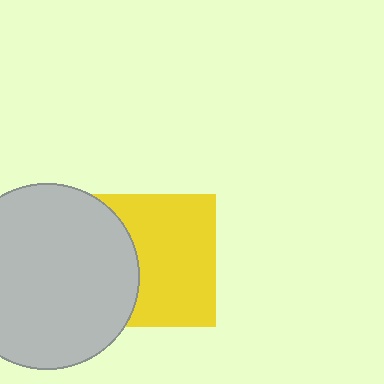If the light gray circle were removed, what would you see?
You would see the complete yellow square.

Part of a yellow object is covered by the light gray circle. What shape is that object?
It is a square.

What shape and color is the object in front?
The object in front is a light gray circle.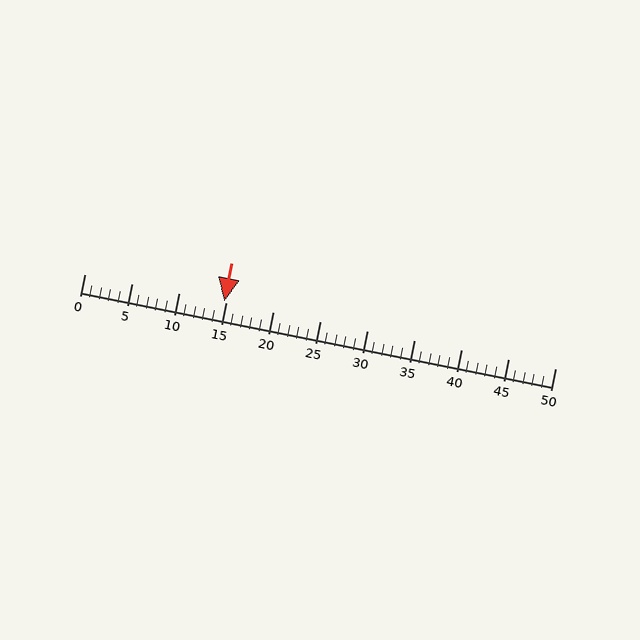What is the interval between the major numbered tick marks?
The major tick marks are spaced 5 units apart.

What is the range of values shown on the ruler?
The ruler shows values from 0 to 50.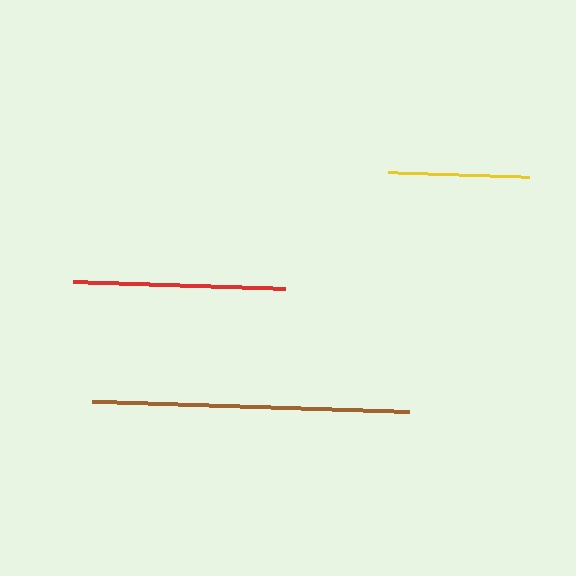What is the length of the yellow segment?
The yellow segment is approximately 141 pixels long.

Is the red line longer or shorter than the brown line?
The brown line is longer than the red line.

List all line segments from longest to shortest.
From longest to shortest: brown, red, yellow.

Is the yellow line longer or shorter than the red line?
The red line is longer than the yellow line.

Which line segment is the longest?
The brown line is the longest at approximately 317 pixels.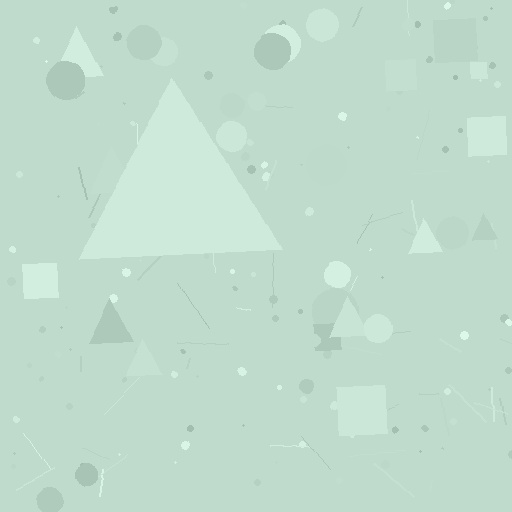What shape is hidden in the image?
A triangle is hidden in the image.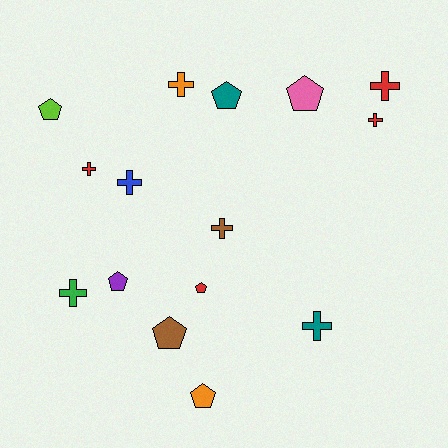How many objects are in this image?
There are 15 objects.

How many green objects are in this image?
There is 1 green object.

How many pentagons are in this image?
There are 7 pentagons.